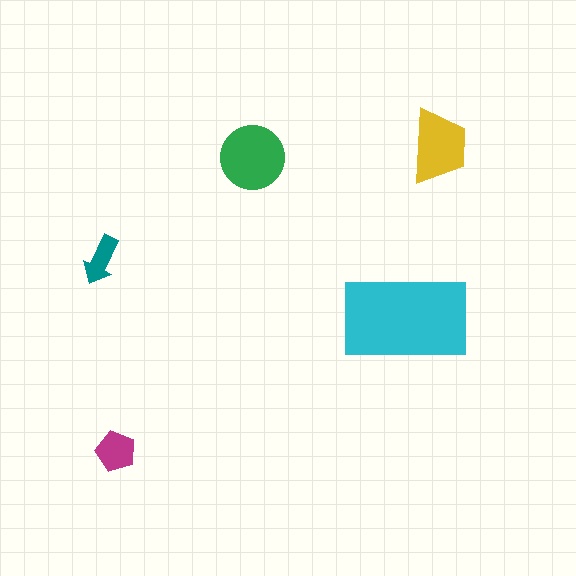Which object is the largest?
The cyan rectangle.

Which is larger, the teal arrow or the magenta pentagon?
The magenta pentagon.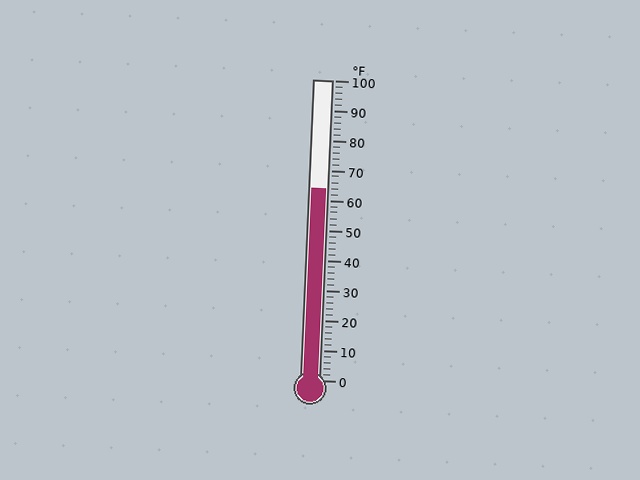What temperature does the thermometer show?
The thermometer shows approximately 64°F.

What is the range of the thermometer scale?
The thermometer scale ranges from 0°F to 100°F.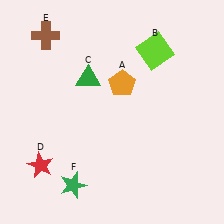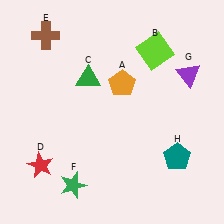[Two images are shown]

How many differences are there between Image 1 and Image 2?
There are 2 differences between the two images.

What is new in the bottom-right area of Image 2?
A teal pentagon (H) was added in the bottom-right area of Image 2.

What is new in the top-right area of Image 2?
A purple triangle (G) was added in the top-right area of Image 2.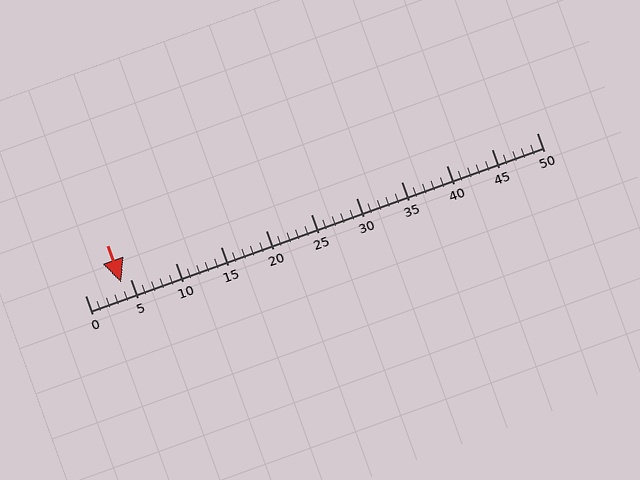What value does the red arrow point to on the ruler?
The red arrow points to approximately 4.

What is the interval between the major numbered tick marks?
The major tick marks are spaced 5 units apart.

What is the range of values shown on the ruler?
The ruler shows values from 0 to 50.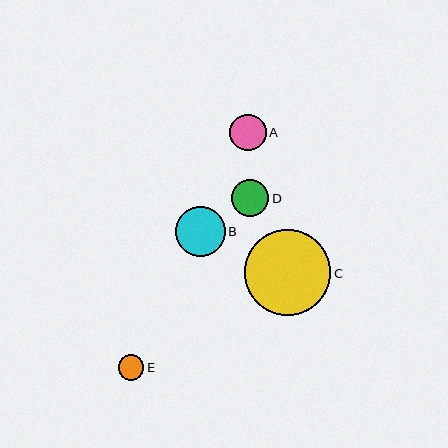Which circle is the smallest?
Circle E is the smallest with a size of approximately 26 pixels.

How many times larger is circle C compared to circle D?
Circle C is approximately 2.3 times the size of circle D.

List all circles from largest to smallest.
From largest to smallest: C, B, D, A, E.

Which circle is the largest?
Circle C is the largest with a size of approximately 86 pixels.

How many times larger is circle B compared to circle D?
Circle B is approximately 1.3 times the size of circle D.